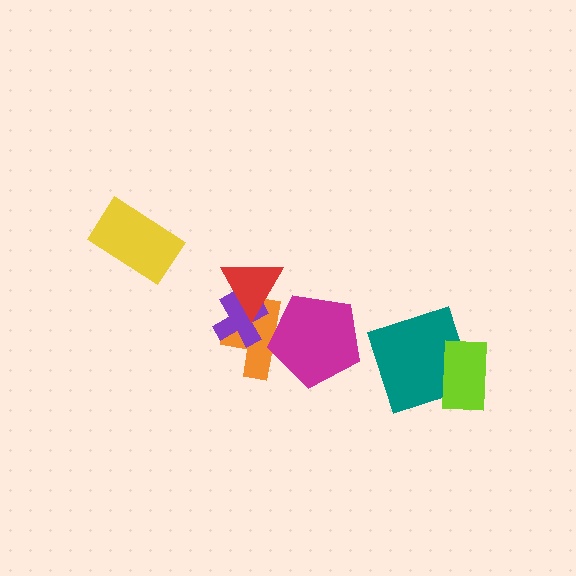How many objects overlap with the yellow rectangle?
0 objects overlap with the yellow rectangle.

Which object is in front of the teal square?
The lime rectangle is in front of the teal square.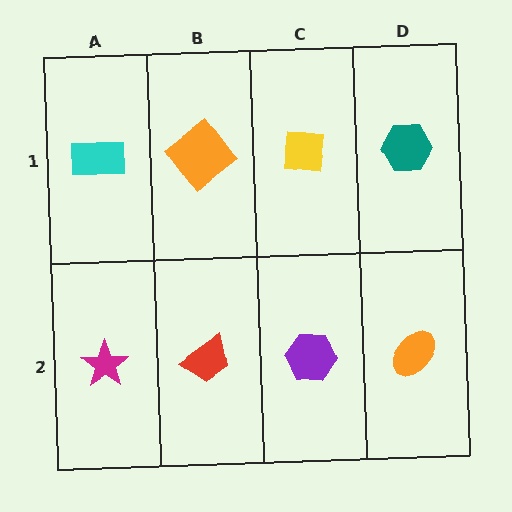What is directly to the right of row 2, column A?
A red trapezoid.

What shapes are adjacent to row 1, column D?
An orange ellipse (row 2, column D), a yellow square (row 1, column C).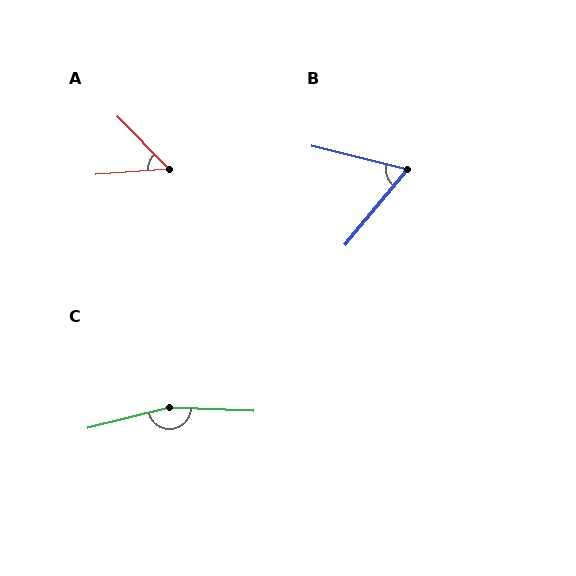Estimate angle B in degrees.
Approximately 64 degrees.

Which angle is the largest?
C, at approximately 164 degrees.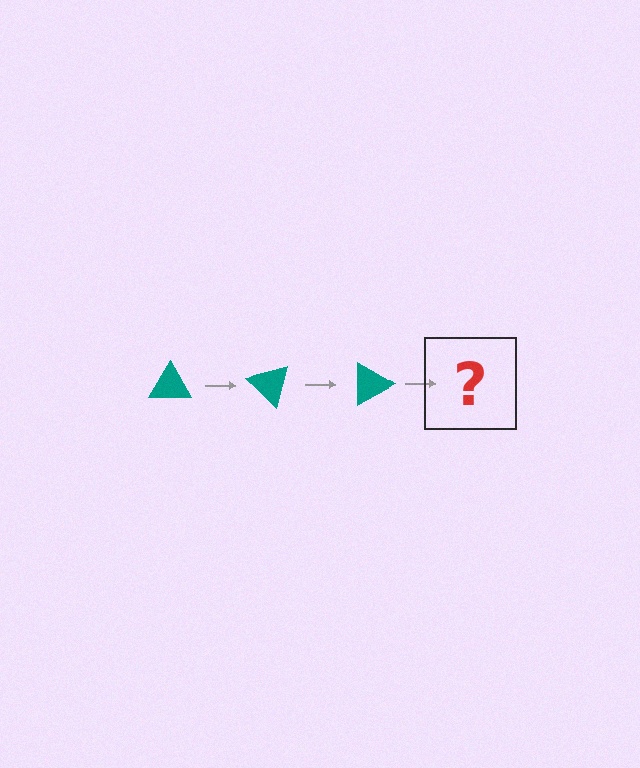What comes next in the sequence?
The next element should be a teal triangle rotated 135 degrees.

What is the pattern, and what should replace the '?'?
The pattern is that the triangle rotates 45 degrees each step. The '?' should be a teal triangle rotated 135 degrees.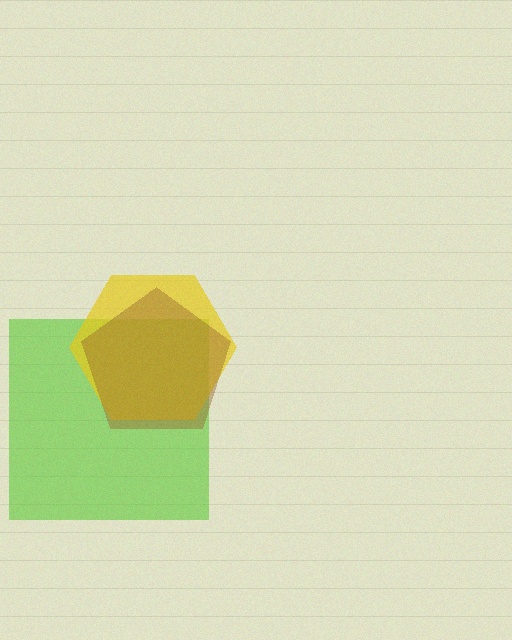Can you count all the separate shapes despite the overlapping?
Yes, there are 3 separate shapes.